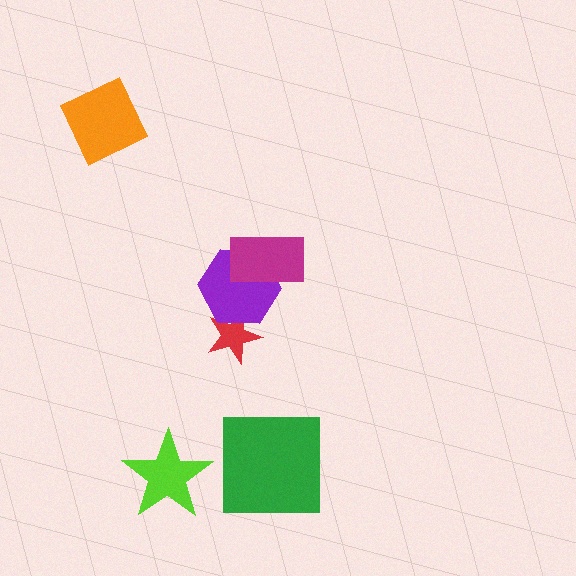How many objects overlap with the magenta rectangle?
1 object overlaps with the magenta rectangle.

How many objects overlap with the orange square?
0 objects overlap with the orange square.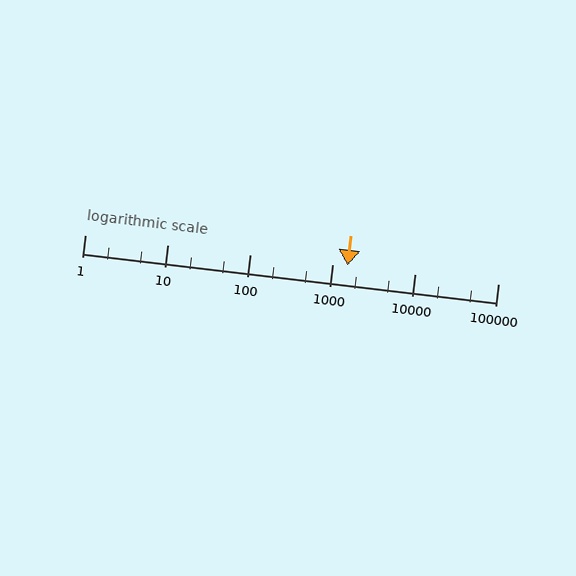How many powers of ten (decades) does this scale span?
The scale spans 5 decades, from 1 to 100000.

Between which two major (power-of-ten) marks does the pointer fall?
The pointer is between 1000 and 10000.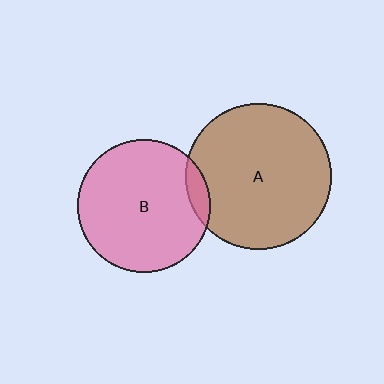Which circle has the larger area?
Circle A (brown).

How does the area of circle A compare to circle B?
Approximately 1.2 times.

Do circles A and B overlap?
Yes.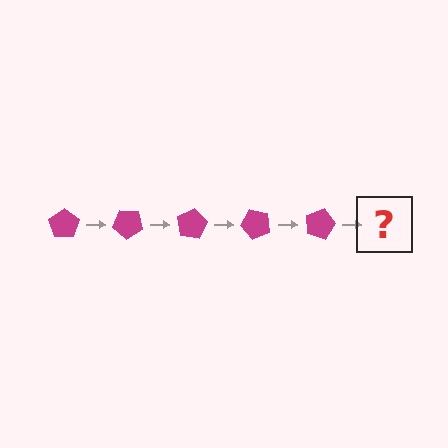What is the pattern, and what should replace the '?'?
The pattern is that the pentagon rotates 40 degrees each step. The '?' should be a magenta pentagon rotated 200 degrees.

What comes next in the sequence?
The next element should be a magenta pentagon rotated 200 degrees.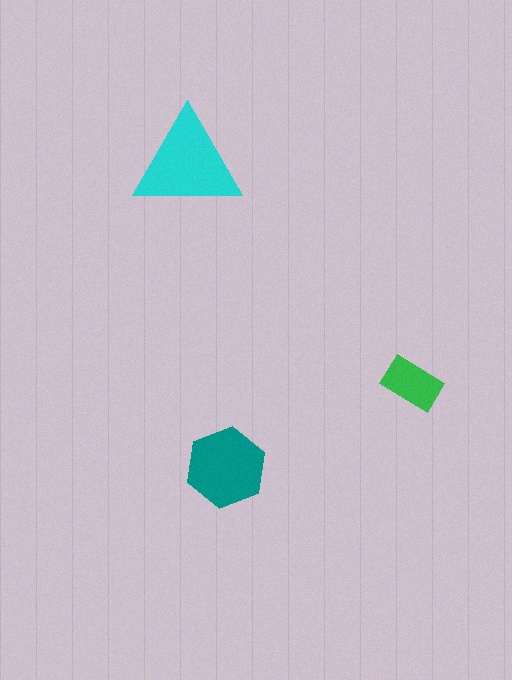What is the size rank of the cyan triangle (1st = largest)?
1st.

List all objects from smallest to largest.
The green rectangle, the teal hexagon, the cyan triangle.